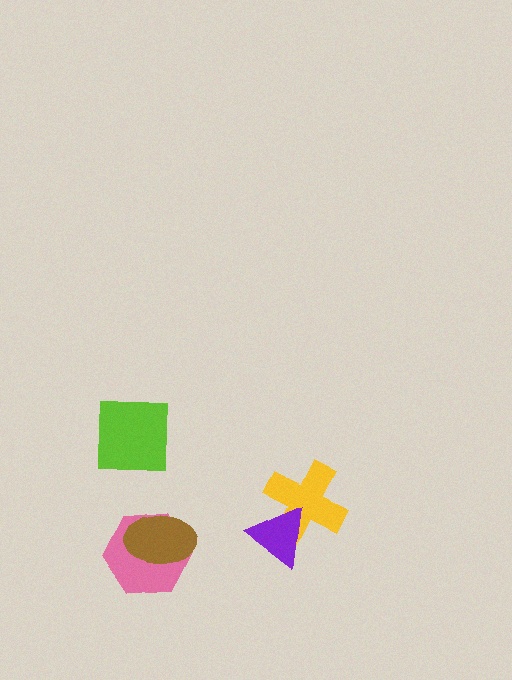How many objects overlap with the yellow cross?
1 object overlaps with the yellow cross.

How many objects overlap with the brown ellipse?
1 object overlaps with the brown ellipse.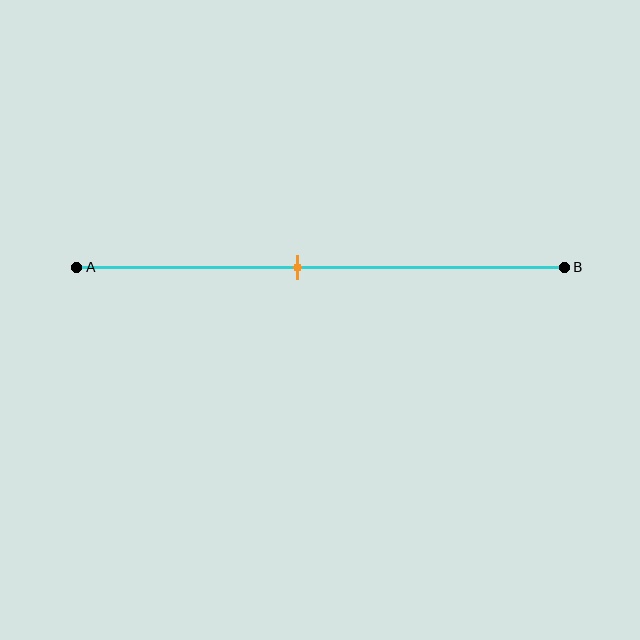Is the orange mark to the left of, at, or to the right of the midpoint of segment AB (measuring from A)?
The orange mark is to the left of the midpoint of segment AB.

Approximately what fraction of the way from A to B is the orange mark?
The orange mark is approximately 45% of the way from A to B.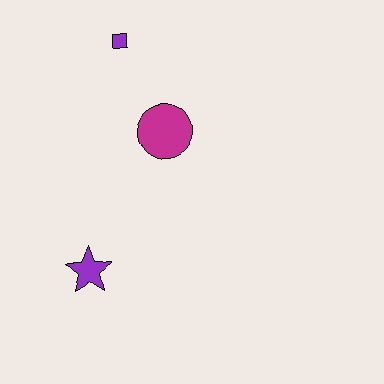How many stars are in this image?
There is 1 star.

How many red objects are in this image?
There are no red objects.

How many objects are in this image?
There are 3 objects.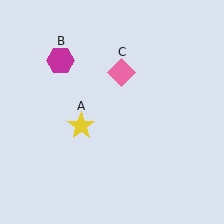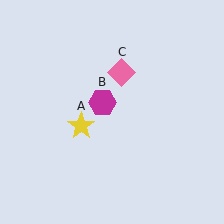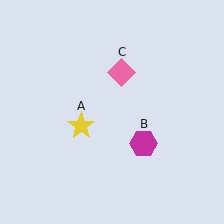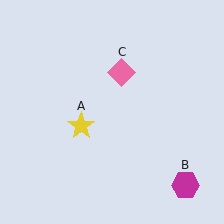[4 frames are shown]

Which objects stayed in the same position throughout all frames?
Yellow star (object A) and pink diamond (object C) remained stationary.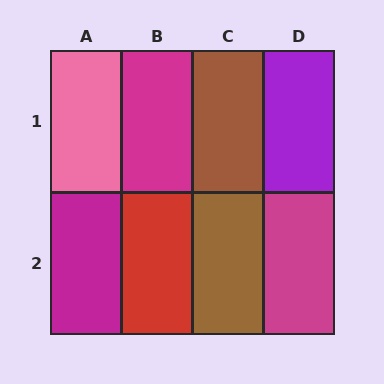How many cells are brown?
2 cells are brown.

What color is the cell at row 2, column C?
Brown.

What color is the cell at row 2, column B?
Red.